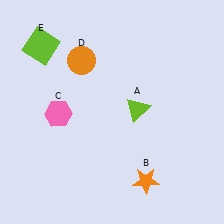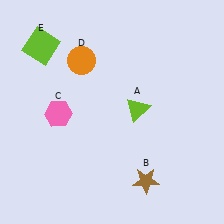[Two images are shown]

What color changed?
The star (B) changed from orange in Image 1 to brown in Image 2.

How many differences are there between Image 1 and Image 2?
There is 1 difference between the two images.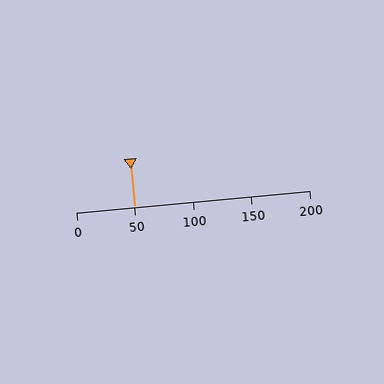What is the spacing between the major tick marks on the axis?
The major ticks are spaced 50 apart.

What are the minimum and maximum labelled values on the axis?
The axis runs from 0 to 200.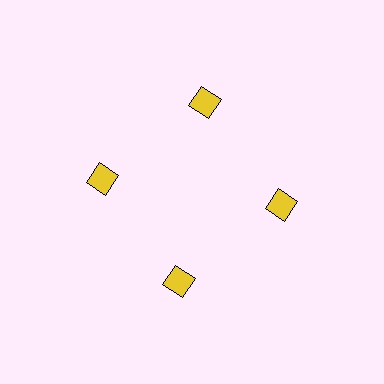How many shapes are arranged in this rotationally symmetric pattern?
There are 4 shapes, arranged in 4 groups of 1.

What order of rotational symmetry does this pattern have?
This pattern has 4-fold rotational symmetry.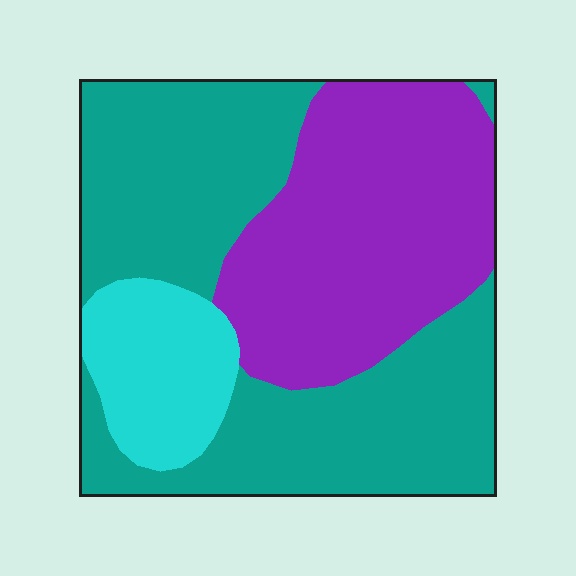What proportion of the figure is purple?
Purple takes up about three eighths (3/8) of the figure.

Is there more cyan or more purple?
Purple.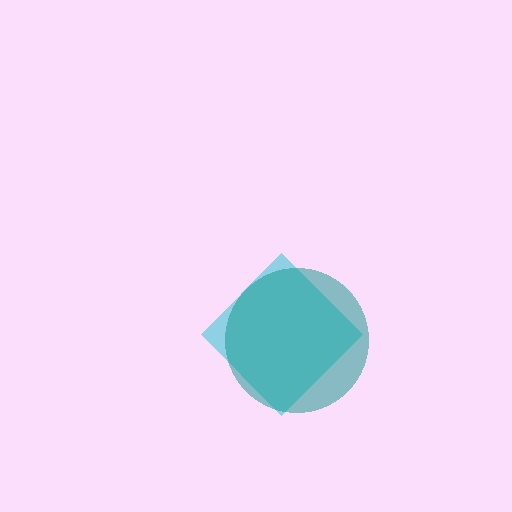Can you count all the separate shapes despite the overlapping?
Yes, there are 2 separate shapes.